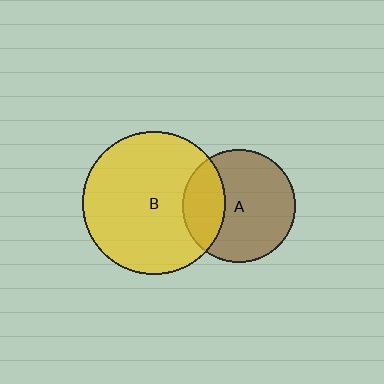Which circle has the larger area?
Circle B (yellow).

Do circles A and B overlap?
Yes.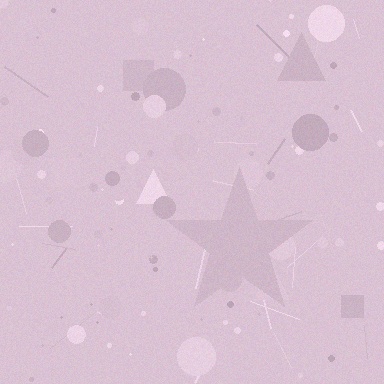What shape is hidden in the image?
A star is hidden in the image.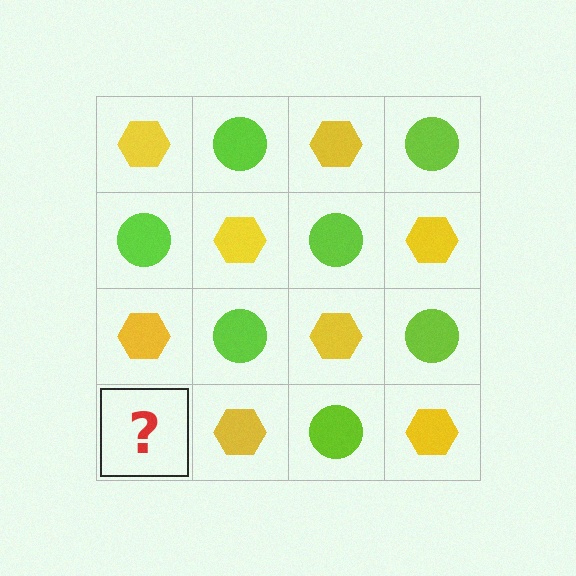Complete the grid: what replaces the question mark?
The question mark should be replaced with a lime circle.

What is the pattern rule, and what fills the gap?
The rule is that it alternates yellow hexagon and lime circle in a checkerboard pattern. The gap should be filled with a lime circle.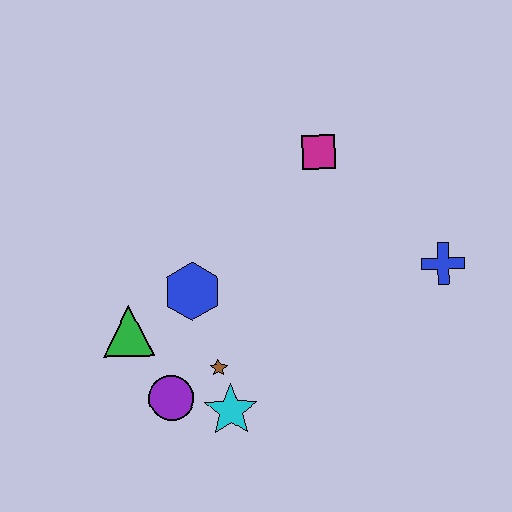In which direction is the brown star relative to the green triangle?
The brown star is to the right of the green triangle.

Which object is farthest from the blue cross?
The green triangle is farthest from the blue cross.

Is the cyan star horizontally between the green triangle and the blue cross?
Yes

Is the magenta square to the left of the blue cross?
Yes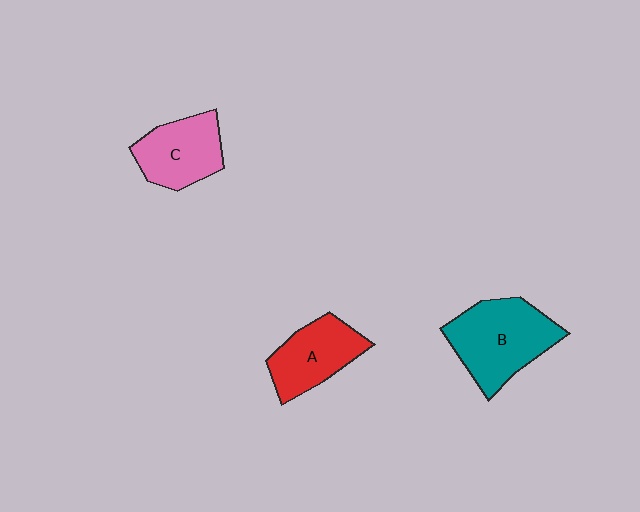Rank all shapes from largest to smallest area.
From largest to smallest: B (teal), C (pink), A (red).